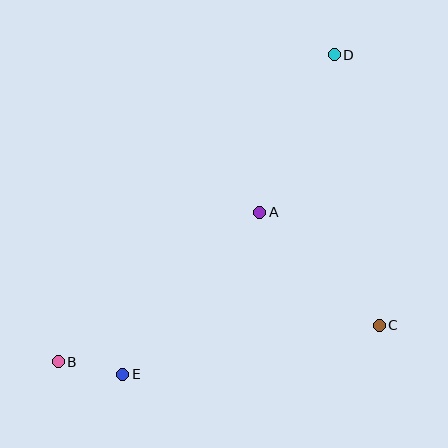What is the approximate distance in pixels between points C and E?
The distance between C and E is approximately 261 pixels.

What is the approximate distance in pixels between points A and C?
The distance between A and C is approximately 165 pixels.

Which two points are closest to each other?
Points B and E are closest to each other.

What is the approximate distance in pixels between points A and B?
The distance between A and B is approximately 251 pixels.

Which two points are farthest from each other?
Points B and D are farthest from each other.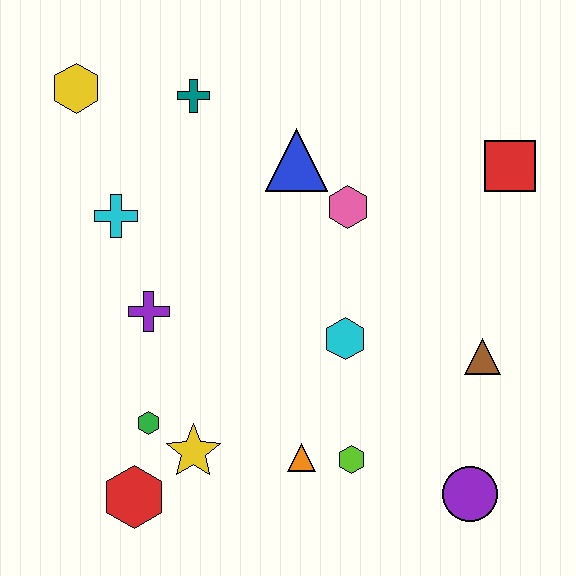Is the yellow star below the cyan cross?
Yes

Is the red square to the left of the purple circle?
No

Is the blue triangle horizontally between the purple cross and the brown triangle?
Yes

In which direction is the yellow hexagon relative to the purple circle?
The yellow hexagon is above the purple circle.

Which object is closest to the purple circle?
The lime hexagon is closest to the purple circle.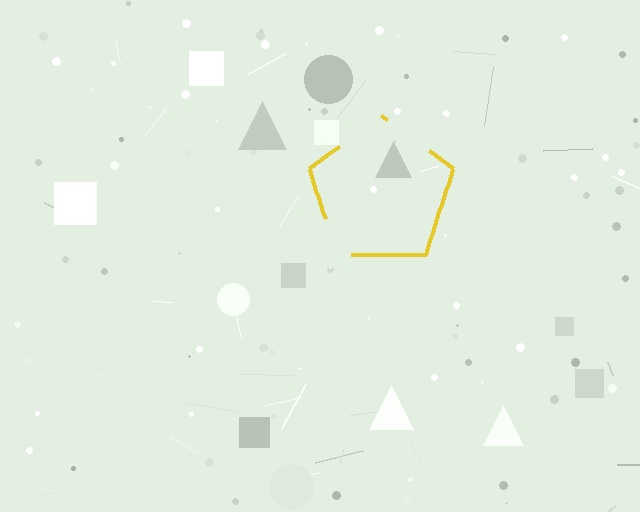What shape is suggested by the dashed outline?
The dashed outline suggests a pentagon.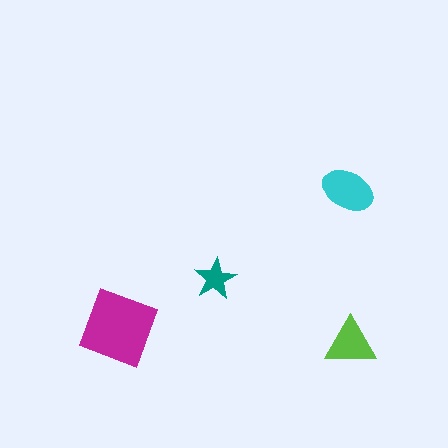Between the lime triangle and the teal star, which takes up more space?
The lime triangle.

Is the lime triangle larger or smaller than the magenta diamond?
Smaller.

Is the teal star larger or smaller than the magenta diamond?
Smaller.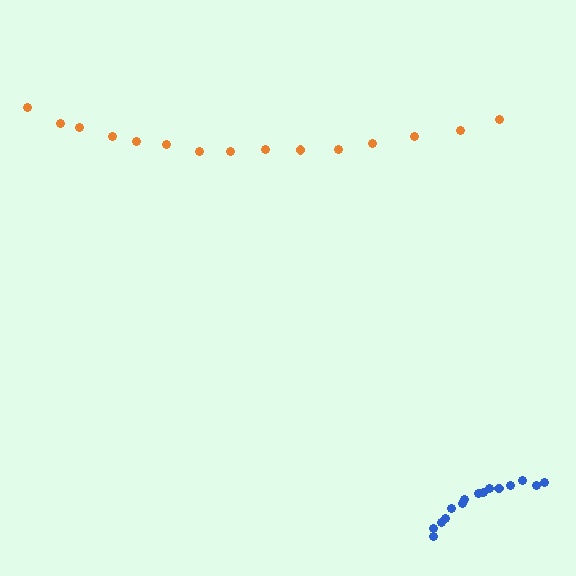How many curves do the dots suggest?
There are 2 distinct paths.